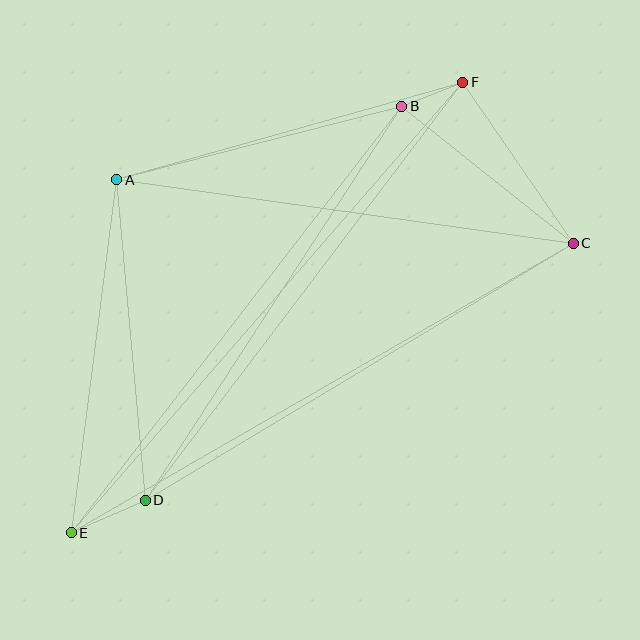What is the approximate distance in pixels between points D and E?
The distance between D and E is approximately 81 pixels.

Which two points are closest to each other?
Points B and F are closest to each other.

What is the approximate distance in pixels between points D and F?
The distance between D and F is approximately 525 pixels.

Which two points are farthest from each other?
Points E and F are farthest from each other.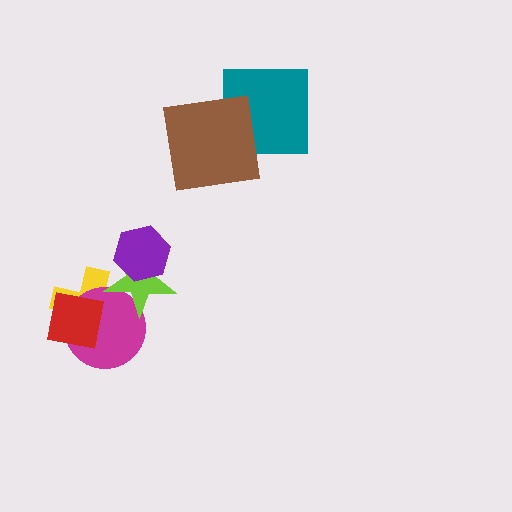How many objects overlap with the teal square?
1 object overlaps with the teal square.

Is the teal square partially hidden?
Yes, it is partially covered by another shape.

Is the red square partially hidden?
No, no other shape covers it.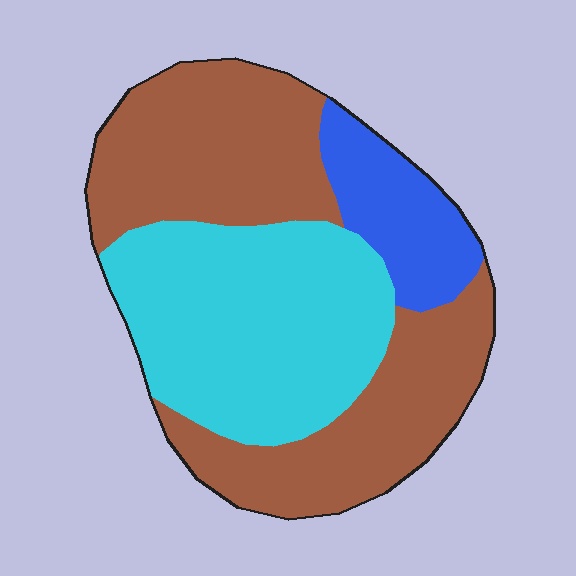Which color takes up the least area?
Blue, at roughly 15%.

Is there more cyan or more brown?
Brown.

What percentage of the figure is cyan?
Cyan takes up about three eighths (3/8) of the figure.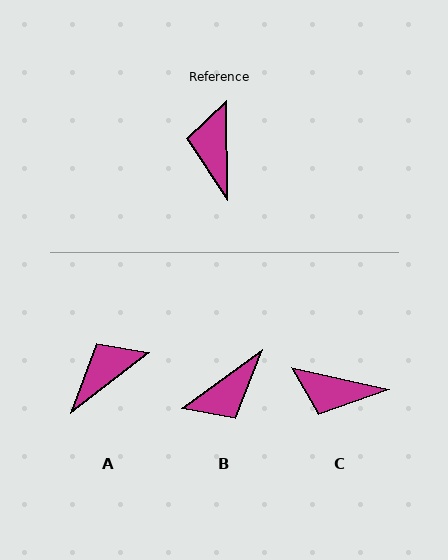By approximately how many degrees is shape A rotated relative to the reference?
Approximately 53 degrees clockwise.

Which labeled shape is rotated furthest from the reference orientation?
B, about 126 degrees away.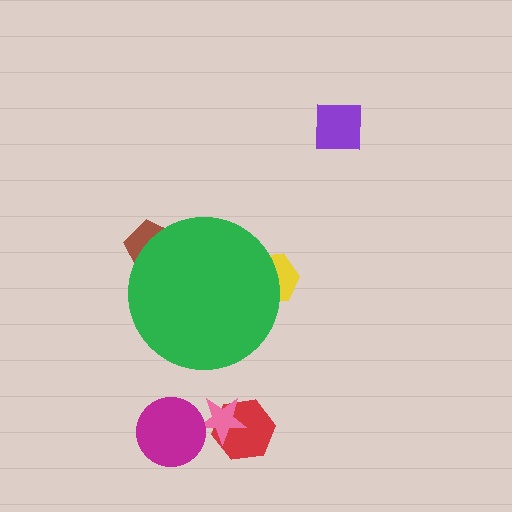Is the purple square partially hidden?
No, the purple square is fully visible.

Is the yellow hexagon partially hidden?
Yes, the yellow hexagon is partially hidden behind the green circle.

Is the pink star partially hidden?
No, the pink star is fully visible.